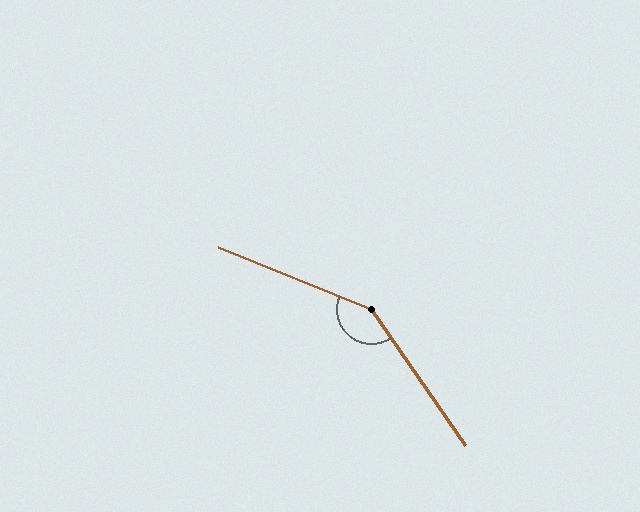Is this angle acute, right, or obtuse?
It is obtuse.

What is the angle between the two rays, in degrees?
Approximately 147 degrees.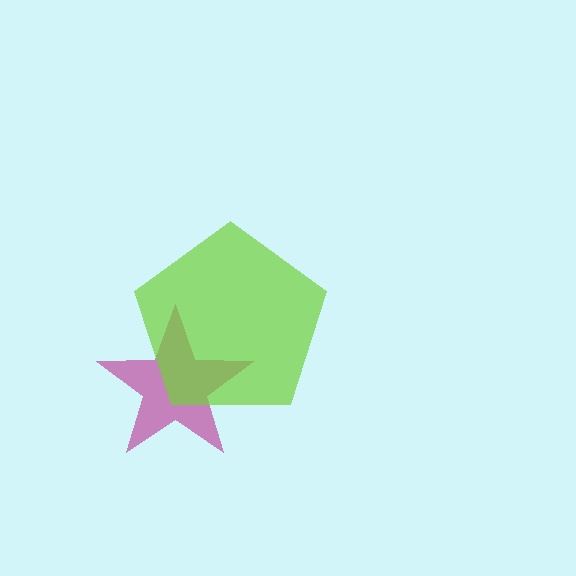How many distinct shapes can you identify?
There are 2 distinct shapes: a magenta star, a lime pentagon.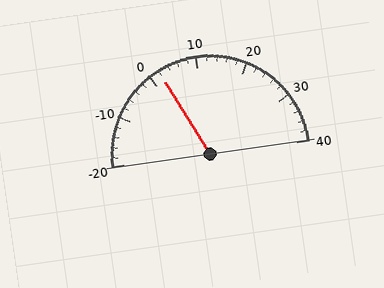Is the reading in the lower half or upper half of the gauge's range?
The reading is in the lower half of the range (-20 to 40).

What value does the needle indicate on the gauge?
The needle indicates approximately 2.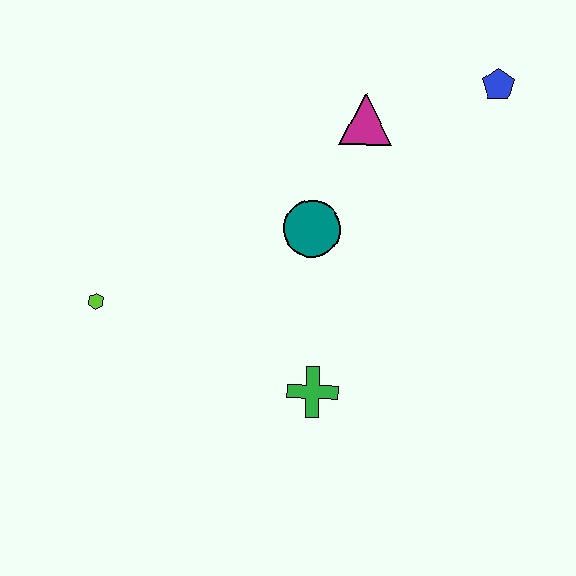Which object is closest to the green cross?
The teal circle is closest to the green cross.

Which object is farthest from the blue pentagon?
The lime hexagon is farthest from the blue pentagon.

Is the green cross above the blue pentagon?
No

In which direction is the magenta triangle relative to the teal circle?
The magenta triangle is above the teal circle.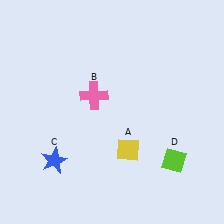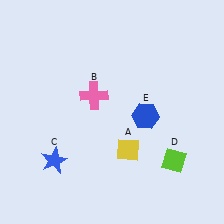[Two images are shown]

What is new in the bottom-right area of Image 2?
A blue hexagon (E) was added in the bottom-right area of Image 2.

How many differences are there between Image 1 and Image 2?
There is 1 difference between the two images.